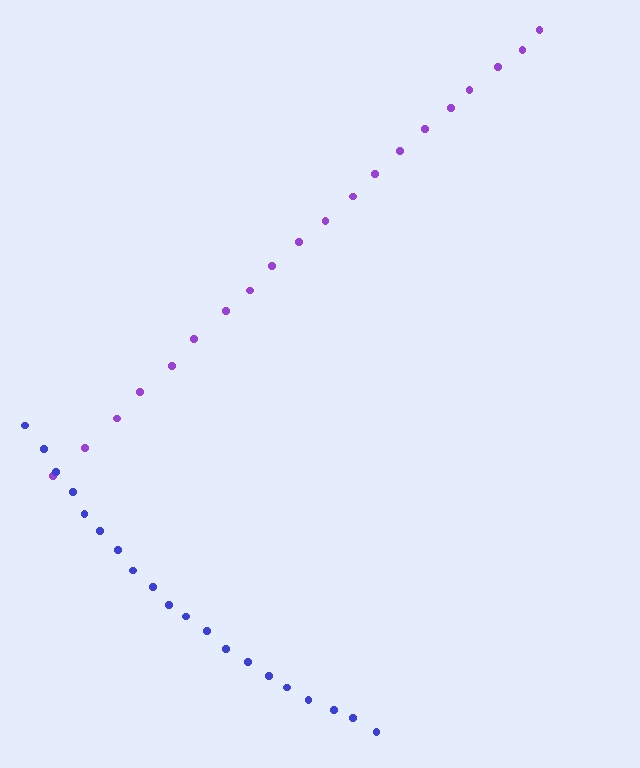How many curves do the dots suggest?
There are 2 distinct paths.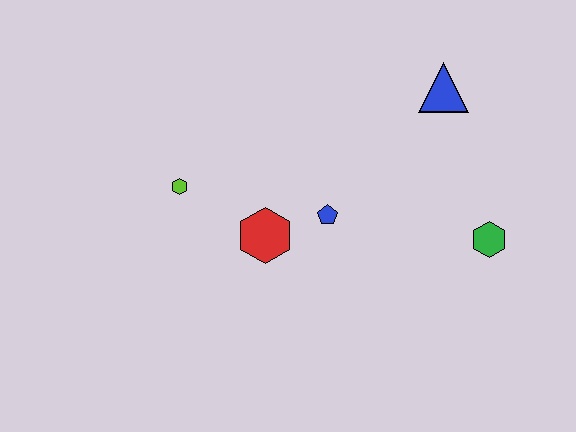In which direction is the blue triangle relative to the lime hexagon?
The blue triangle is to the right of the lime hexagon.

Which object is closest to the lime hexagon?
The red hexagon is closest to the lime hexagon.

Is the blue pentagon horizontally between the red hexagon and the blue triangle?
Yes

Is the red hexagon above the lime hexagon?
No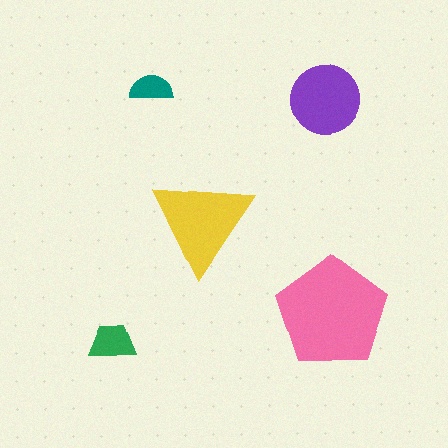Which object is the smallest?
The teal semicircle.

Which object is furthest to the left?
The green trapezoid is leftmost.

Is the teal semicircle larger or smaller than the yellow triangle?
Smaller.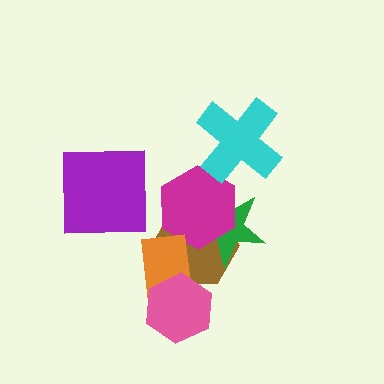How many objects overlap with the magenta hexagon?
2 objects overlap with the magenta hexagon.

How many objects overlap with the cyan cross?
0 objects overlap with the cyan cross.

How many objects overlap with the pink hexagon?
2 objects overlap with the pink hexagon.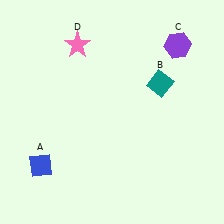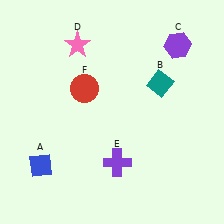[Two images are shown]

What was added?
A purple cross (E), a red circle (F) were added in Image 2.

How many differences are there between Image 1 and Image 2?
There are 2 differences between the two images.